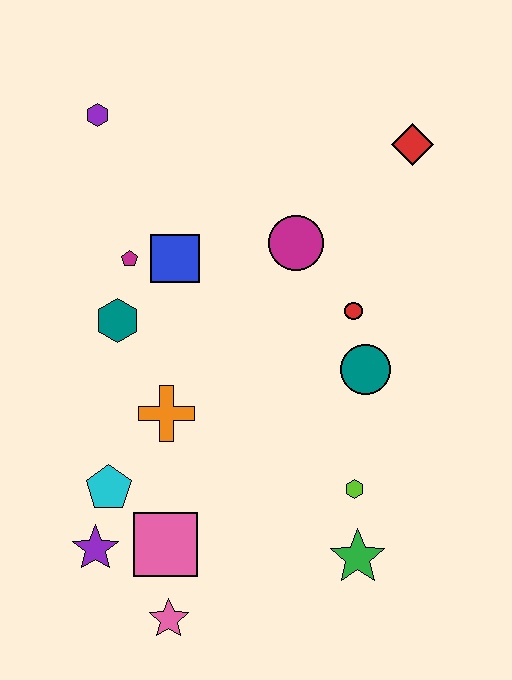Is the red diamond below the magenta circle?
No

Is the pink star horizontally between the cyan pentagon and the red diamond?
Yes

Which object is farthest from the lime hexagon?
The purple hexagon is farthest from the lime hexagon.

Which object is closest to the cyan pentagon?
The purple star is closest to the cyan pentagon.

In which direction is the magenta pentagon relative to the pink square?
The magenta pentagon is above the pink square.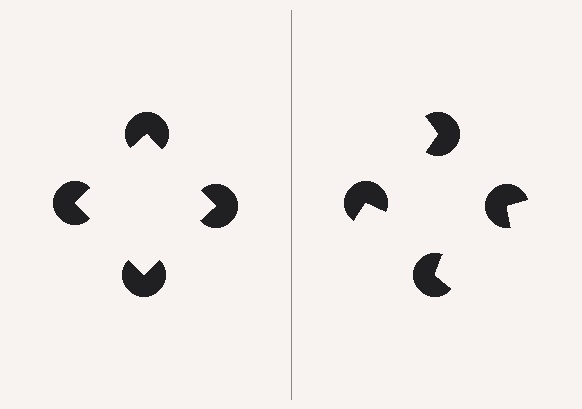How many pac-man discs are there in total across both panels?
8 — 4 on each side.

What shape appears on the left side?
An illusory square.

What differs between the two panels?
The pac-man discs are positioned identically on both sides; only the wedge orientations differ. On the left they align to a square; on the right they are misaligned.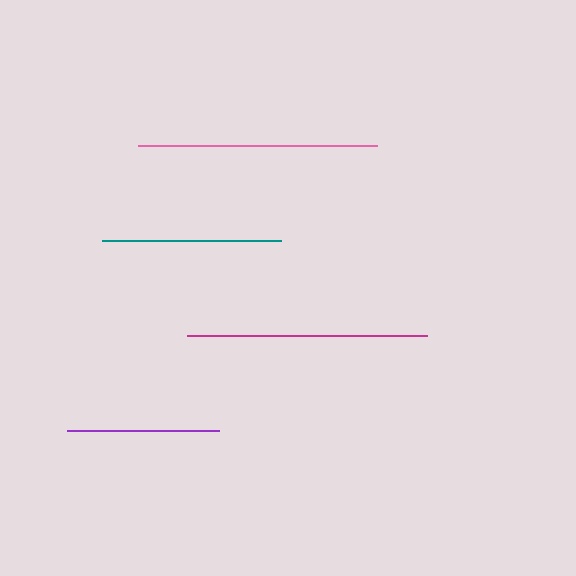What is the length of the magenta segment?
The magenta segment is approximately 240 pixels long.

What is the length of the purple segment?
The purple segment is approximately 152 pixels long.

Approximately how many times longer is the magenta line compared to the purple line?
The magenta line is approximately 1.6 times the length of the purple line.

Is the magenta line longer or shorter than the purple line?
The magenta line is longer than the purple line.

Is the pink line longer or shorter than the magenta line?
The magenta line is longer than the pink line.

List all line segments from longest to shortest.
From longest to shortest: magenta, pink, teal, purple.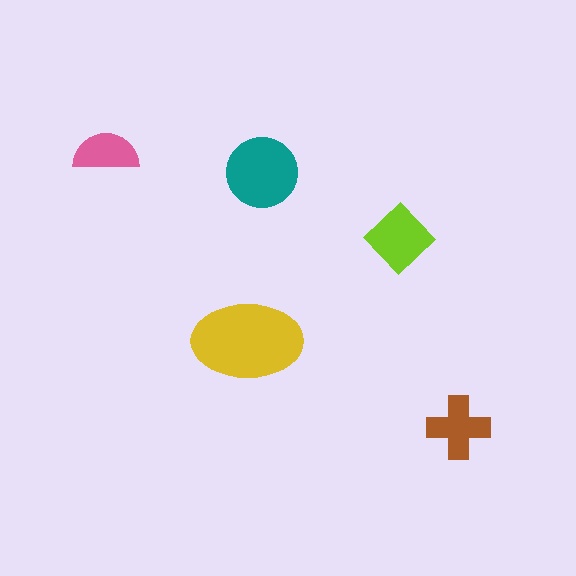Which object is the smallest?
The pink semicircle.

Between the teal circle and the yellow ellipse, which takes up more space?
The yellow ellipse.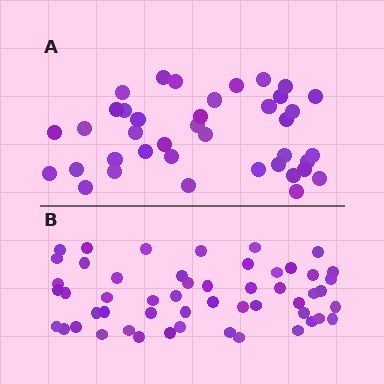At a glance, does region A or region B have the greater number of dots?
Region B (the bottom region) has more dots.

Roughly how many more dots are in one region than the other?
Region B has approximately 15 more dots than region A.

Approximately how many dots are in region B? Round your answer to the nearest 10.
About 50 dots. (The exact count is 52, which rounds to 50.)